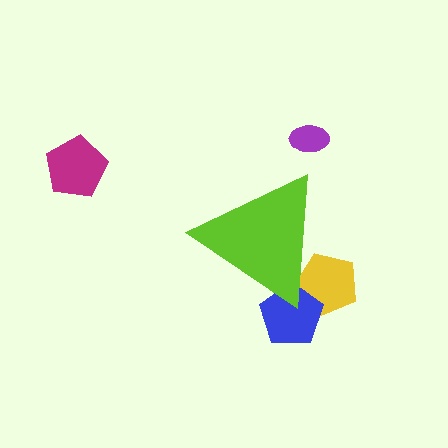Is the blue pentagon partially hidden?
Yes, the blue pentagon is partially hidden behind the lime triangle.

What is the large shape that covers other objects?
A lime triangle.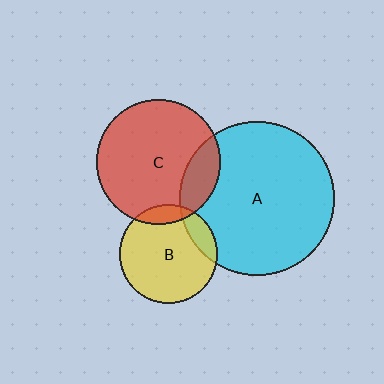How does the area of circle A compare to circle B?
Approximately 2.4 times.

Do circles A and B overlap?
Yes.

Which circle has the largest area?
Circle A (cyan).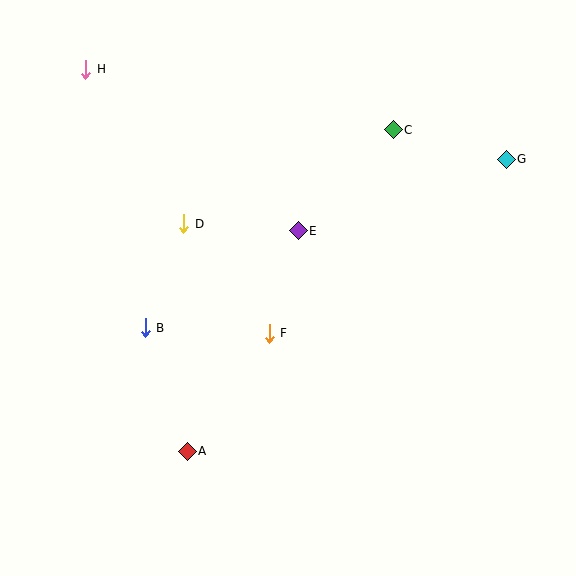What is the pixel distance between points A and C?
The distance between A and C is 382 pixels.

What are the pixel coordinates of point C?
Point C is at (393, 130).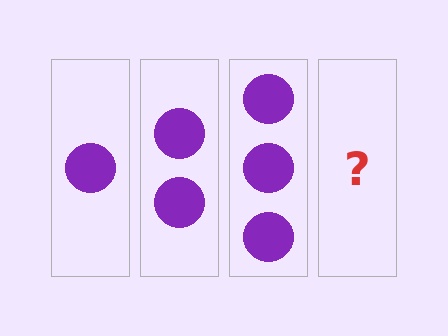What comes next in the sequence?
The next element should be 4 circles.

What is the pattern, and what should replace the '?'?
The pattern is that each step adds one more circle. The '?' should be 4 circles.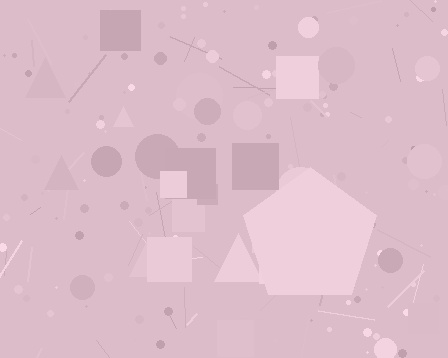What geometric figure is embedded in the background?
A pentagon is embedded in the background.